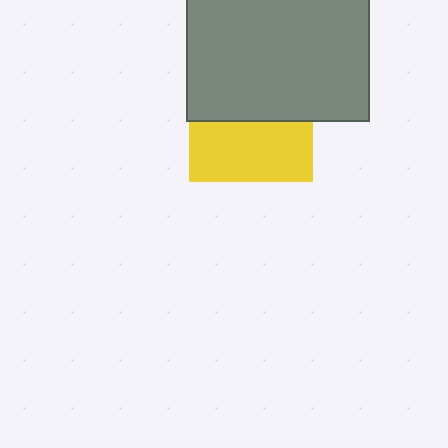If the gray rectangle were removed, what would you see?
You would see the complete yellow square.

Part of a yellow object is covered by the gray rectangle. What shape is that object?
It is a square.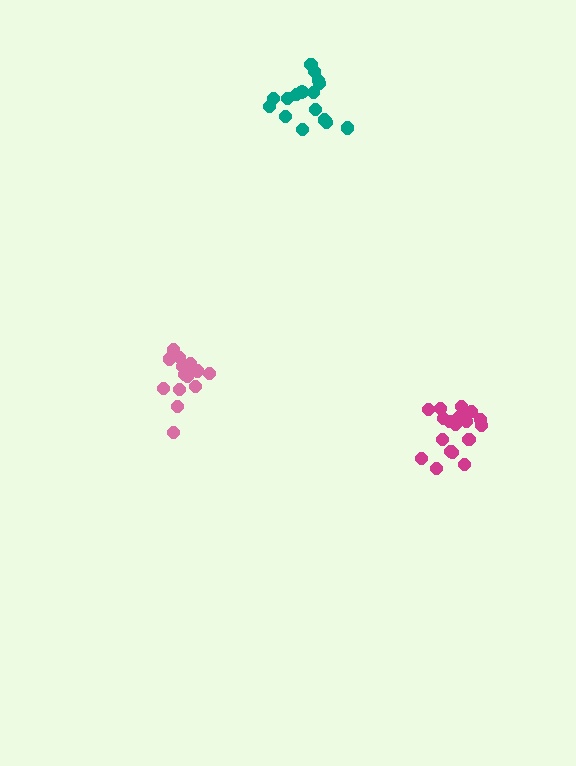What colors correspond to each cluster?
The clusters are colored: magenta, pink, teal.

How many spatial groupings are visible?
There are 3 spatial groupings.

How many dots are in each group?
Group 1: 19 dots, Group 2: 14 dots, Group 3: 17 dots (50 total).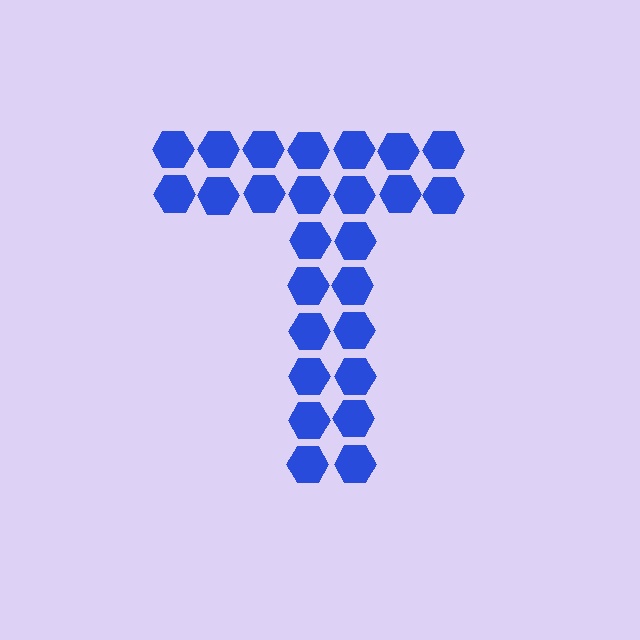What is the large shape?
The large shape is the letter T.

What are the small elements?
The small elements are hexagons.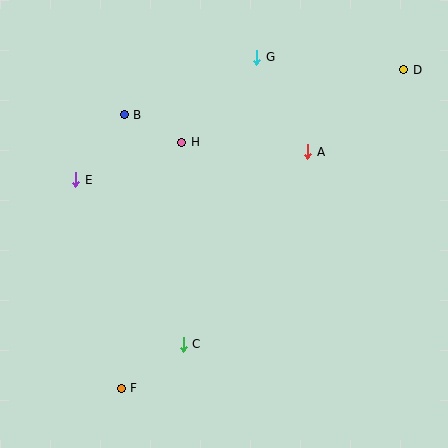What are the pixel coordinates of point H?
Point H is at (182, 142).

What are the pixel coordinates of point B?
Point B is at (124, 115).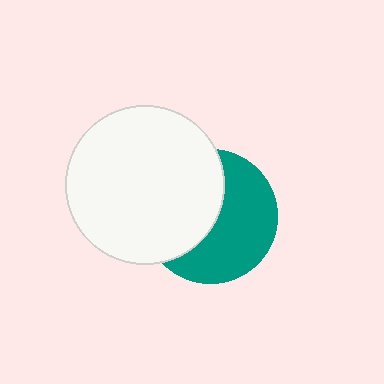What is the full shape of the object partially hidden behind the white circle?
The partially hidden object is a teal circle.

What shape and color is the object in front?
The object in front is a white circle.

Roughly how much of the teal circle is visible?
About half of it is visible (roughly 53%).